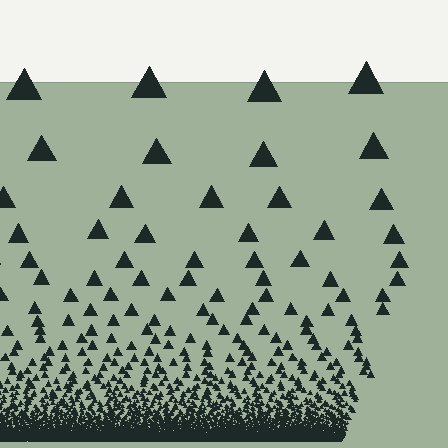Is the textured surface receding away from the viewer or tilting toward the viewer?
The surface appears to tilt toward the viewer. Texture elements get larger and sparser toward the top.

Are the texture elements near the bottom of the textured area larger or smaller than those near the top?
Smaller. The gradient is inverted — elements near the bottom are smaller and denser.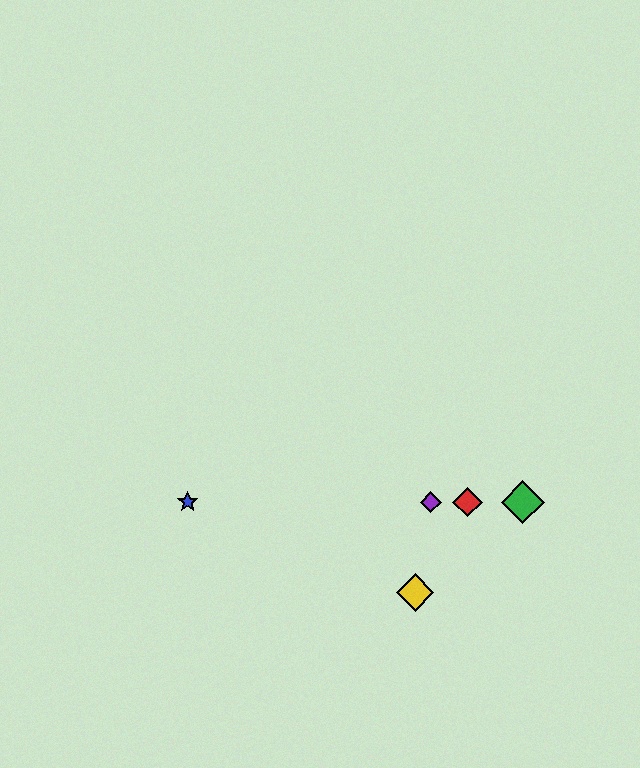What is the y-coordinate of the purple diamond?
The purple diamond is at y≈502.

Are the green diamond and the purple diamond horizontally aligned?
Yes, both are at y≈502.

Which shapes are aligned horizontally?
The red diamond, the blue star, the green diamond, the purple diamond are aligned horizontally.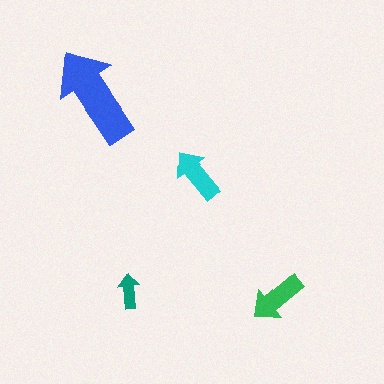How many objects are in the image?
There are 4 objects in the image.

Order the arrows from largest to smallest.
the blue one, the green one, the cyan one, the teal one.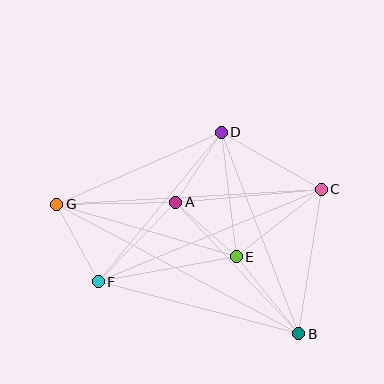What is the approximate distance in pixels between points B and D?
The distance between B and D is approximately 216 pixels.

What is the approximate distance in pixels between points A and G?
The distance between A and G is approximately 119 pixels.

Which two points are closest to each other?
Points A and E are closest to each other.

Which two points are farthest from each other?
Points B and G are farthest from each other.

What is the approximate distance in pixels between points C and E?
The distance between C and E is approximately 109 pixels.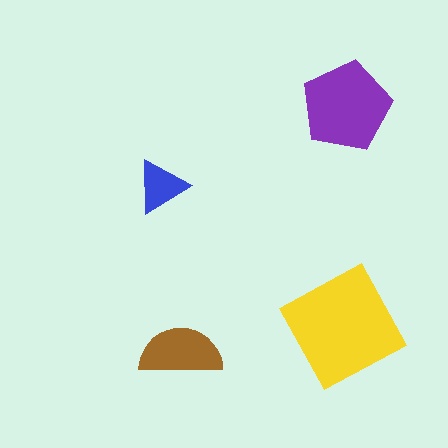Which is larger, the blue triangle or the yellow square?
The yellow square.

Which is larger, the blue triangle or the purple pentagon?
The purple pentagon.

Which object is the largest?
The yellow square.